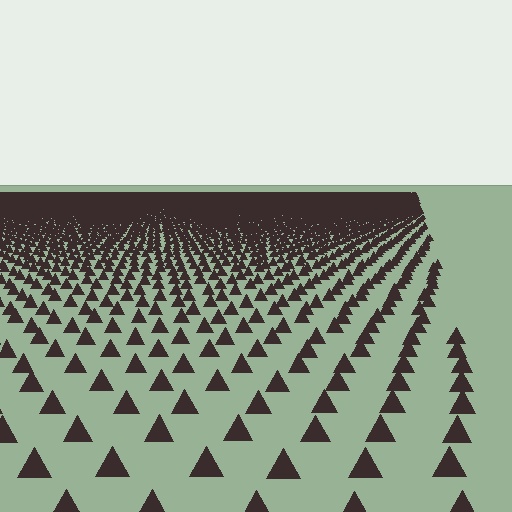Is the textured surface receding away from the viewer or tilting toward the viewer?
The surface is receding away from the viewer. Texture elements get smaller and denser toward the top.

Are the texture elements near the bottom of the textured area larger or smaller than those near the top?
Larger. Near the bottom, elements are closer to the viewer and appear at a bigger on-screen size.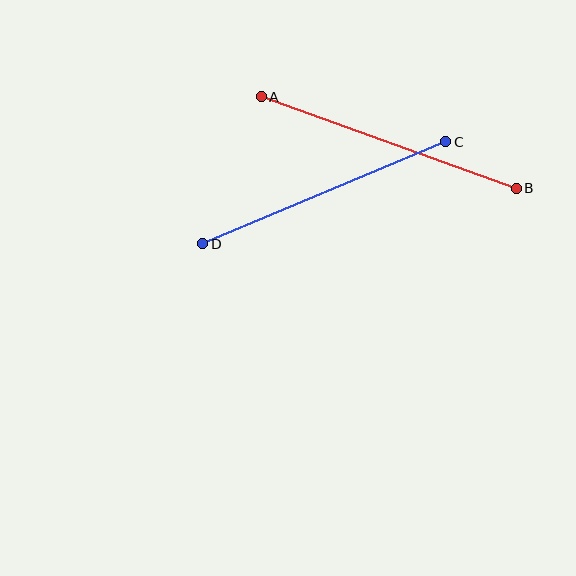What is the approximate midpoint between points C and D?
The midpoint is at approximately (324, 193) pixels.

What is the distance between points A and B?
The distance is approximately 271 pixels.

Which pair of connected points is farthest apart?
Points A and B are farthest apart.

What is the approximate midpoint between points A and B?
The midpoint is at approximately (389, 143) pixels.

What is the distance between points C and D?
The distance is approximately 264 pixels.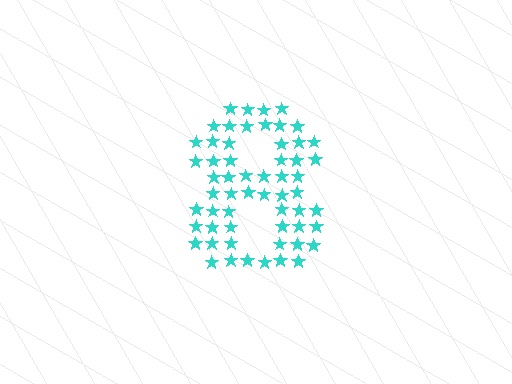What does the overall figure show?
The overall figure shows the digit 8.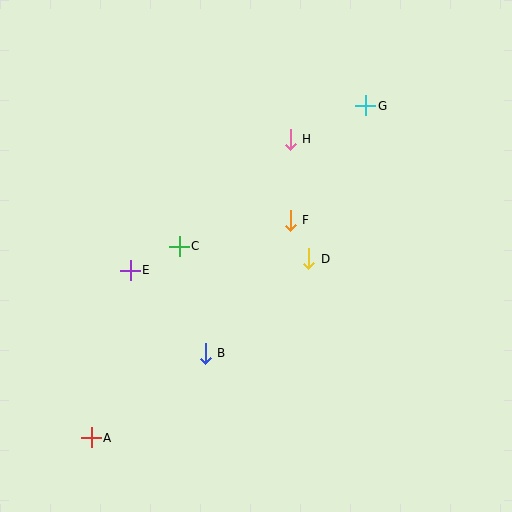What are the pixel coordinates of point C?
Point C is at (179, 246).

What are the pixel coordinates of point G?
Point G is at (366, 106).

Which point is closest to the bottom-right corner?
Point D is closest to the bottom-right corner.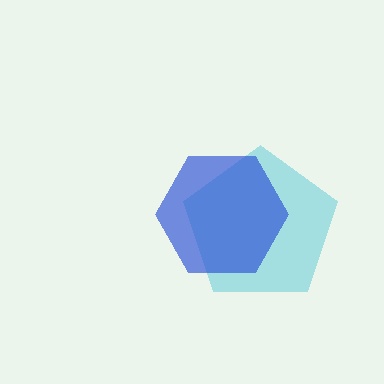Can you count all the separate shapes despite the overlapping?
Yes, there are 2 separate shapes.